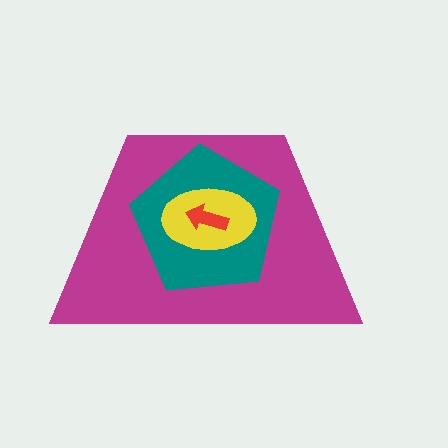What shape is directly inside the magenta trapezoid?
The teal pentagon.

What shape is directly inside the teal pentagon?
The yellow ellipse.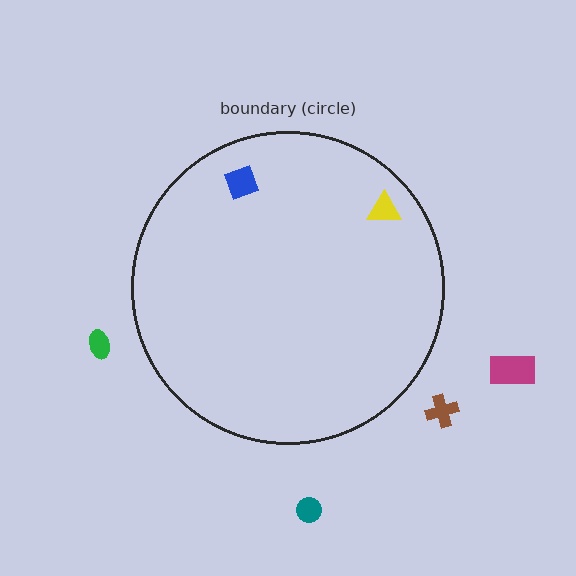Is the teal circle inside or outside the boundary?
Outside.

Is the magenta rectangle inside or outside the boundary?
Outside.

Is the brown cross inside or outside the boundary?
Outside.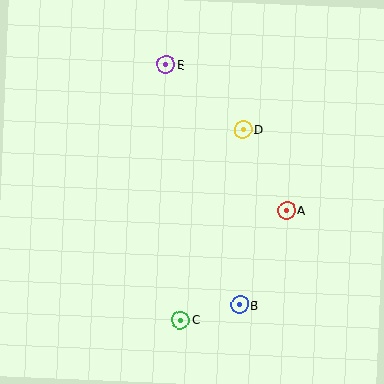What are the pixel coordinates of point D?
Point D is at (243, 129).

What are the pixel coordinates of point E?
Point E is at (166, 64).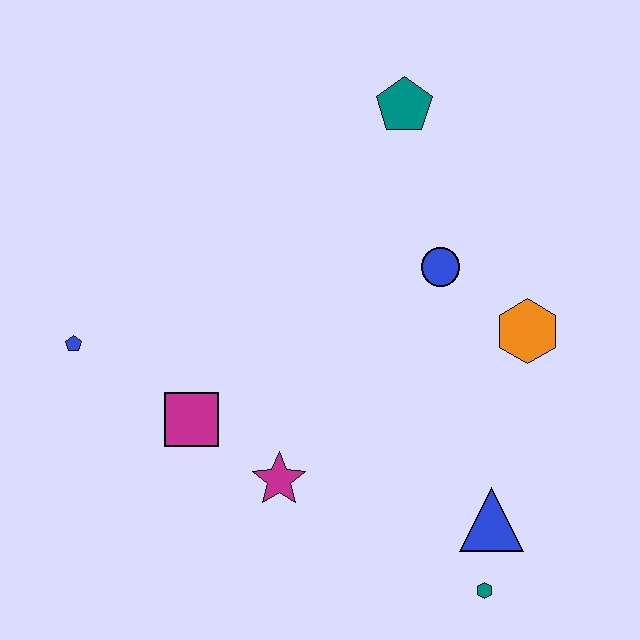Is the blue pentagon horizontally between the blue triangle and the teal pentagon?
No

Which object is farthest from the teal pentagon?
The teal hexagon is farthest from the teal pentagon.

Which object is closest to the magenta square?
The magenta star is closest to the magenta square.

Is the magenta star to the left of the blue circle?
Yes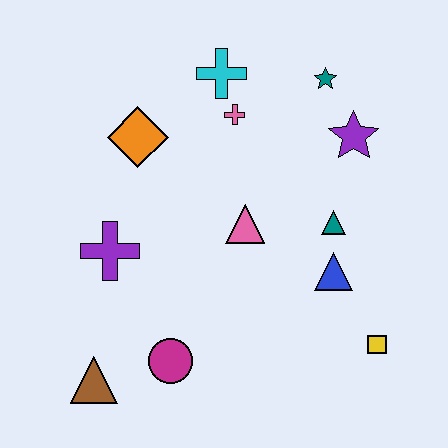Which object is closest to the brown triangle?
The magenta circle is closest to the brown triangle.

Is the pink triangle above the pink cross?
No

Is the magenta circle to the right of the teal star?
No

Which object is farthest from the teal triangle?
The brown triangle is farthest from the teal triangle.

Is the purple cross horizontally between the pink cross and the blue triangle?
No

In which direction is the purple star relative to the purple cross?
The purple star is to the right of the purple cross.